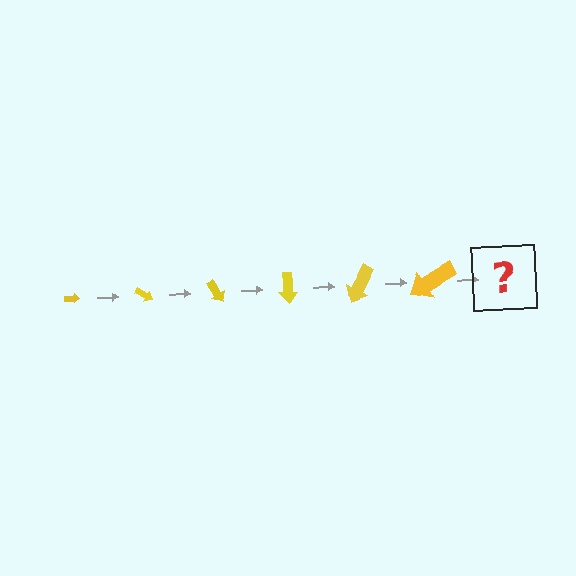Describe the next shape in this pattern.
It should be an arrow, larger than the previous one and rotated 180 degrees from the start.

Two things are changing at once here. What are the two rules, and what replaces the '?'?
The two rules are that the arrow grows larger each step and it rotates 30 degrees each step. The '?' should be an arrow, larger than the previous one and rotated 180 degrees from the start.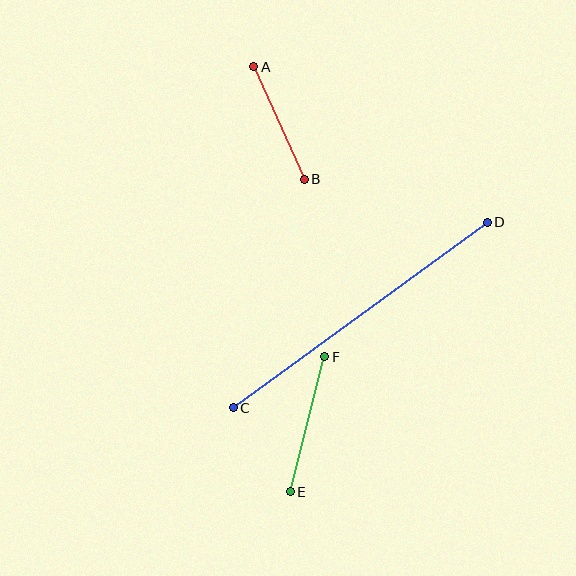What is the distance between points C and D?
The distance is approximately 315 pixels.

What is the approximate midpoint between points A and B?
The midpoint is at approximately (279, 123) pixels.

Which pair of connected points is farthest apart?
Points C and D are farthest apart.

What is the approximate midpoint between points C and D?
The midpoint is at approximately (360, 315) pixels.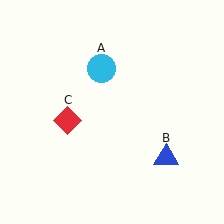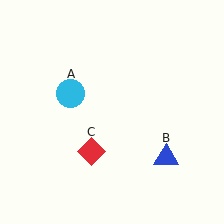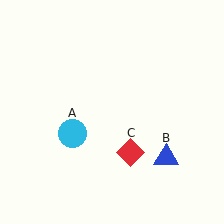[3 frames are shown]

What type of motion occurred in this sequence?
The cyan circle (object A), red diamond (object C) rotated counterclockwise around the center of the scene.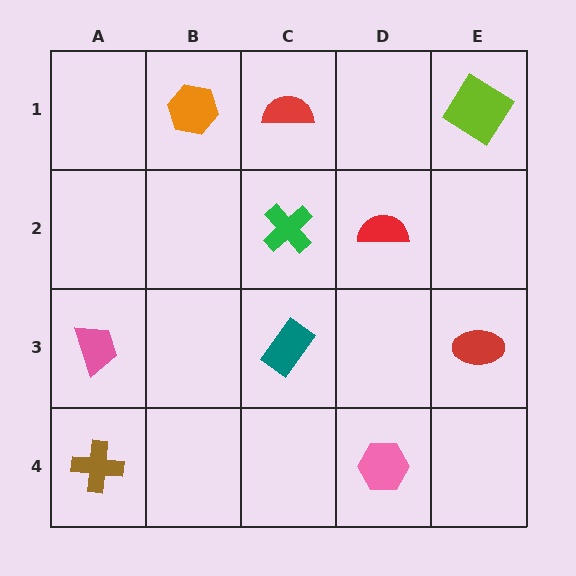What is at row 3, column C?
A teal rectangle.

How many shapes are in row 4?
2 shapes.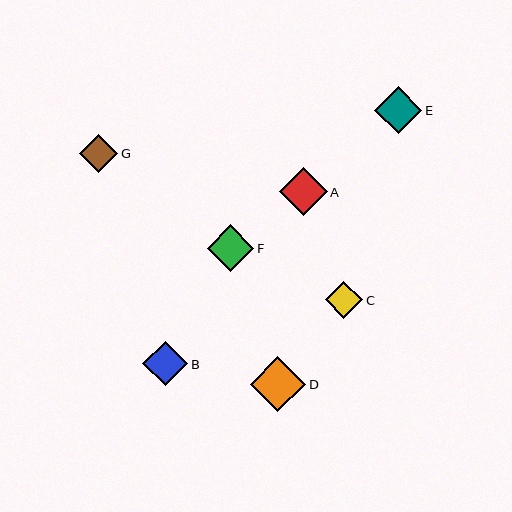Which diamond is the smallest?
Diamond C is the smallest with a size of approximately 37 pixels.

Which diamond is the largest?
Diamond D is the largest with a size of approximately 55 pixels.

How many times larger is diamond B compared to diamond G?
Diamond B is approximately 1.2 times the size of diamond G.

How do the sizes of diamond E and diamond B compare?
Diamond E and diamond B are approximately the same size.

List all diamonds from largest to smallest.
From largest to smallest: D, A, E, F, B, G, C.